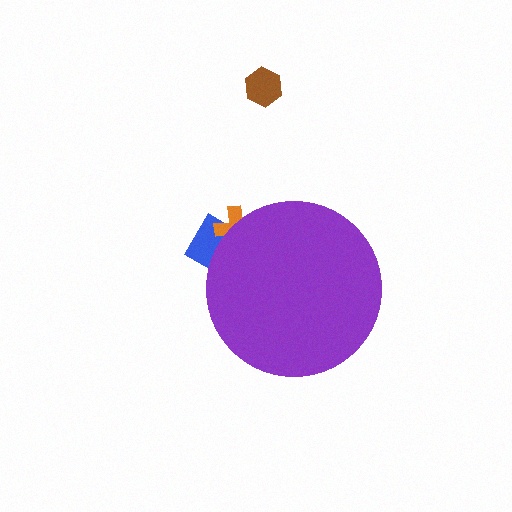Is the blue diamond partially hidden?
Yes, the blue diamond is partially hidden behind the purple circle.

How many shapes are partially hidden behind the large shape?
2 shapes are partially hidden.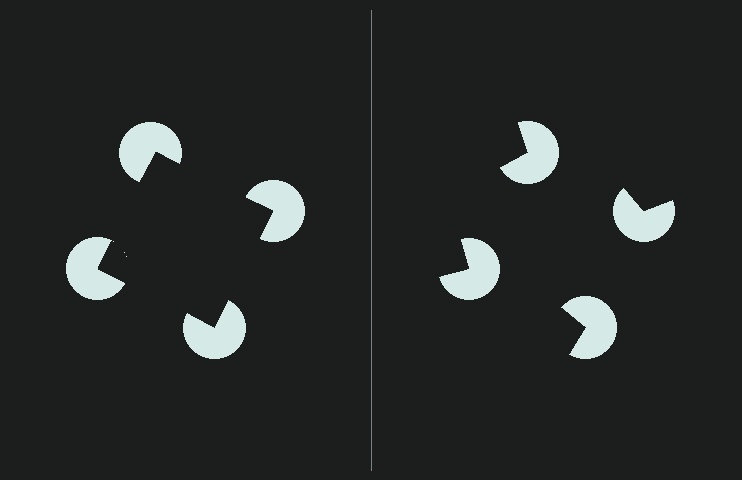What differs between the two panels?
The pac-man discs are positioned identically on both sides; only the wedge orientations differ. On the left they align to a square; on the right they are misaligned.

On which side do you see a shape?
An illusory square appears on the left side. On the right side the wedge cuts are rotated, so no coherent shape forms.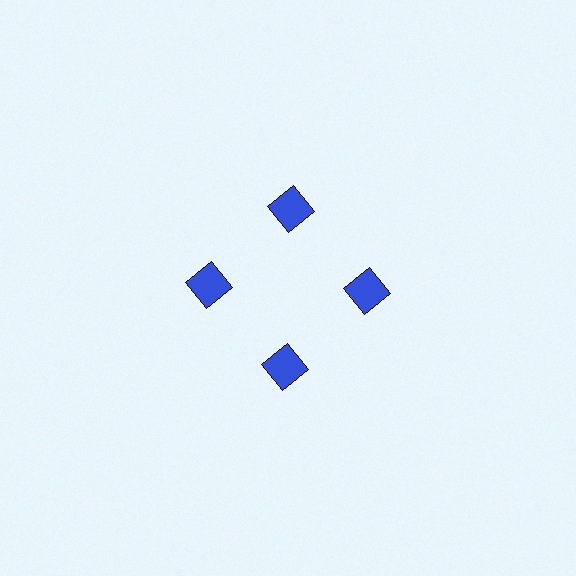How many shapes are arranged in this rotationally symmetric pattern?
There are 4 shapes, arranged in 4 groups of 1.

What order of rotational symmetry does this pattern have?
This pattern has 4-fold rotational symmetry.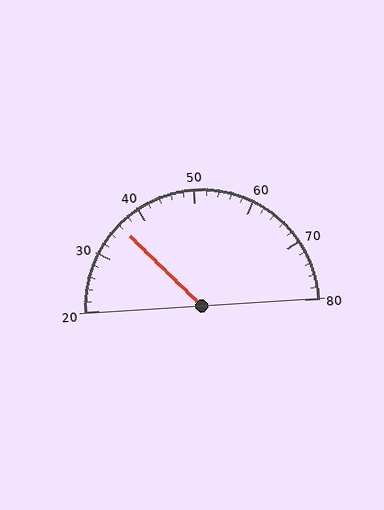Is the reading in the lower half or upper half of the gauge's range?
The reading is in the lower half of the range (20 to 80).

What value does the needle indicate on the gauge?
The needle indicates approximately 36.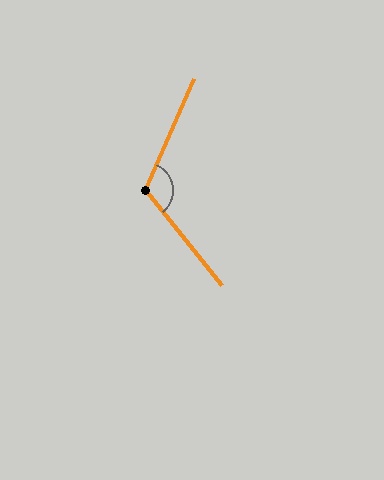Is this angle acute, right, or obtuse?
It is obtuse.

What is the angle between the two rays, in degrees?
Approximately 118 degrees.